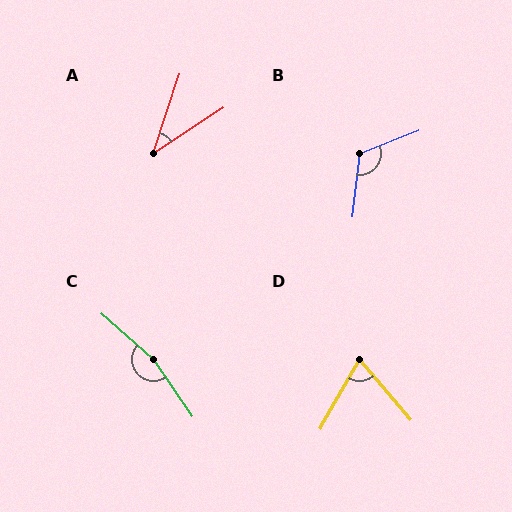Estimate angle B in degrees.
Approximately 118 degrees.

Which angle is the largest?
C, at approximately 165 degrees.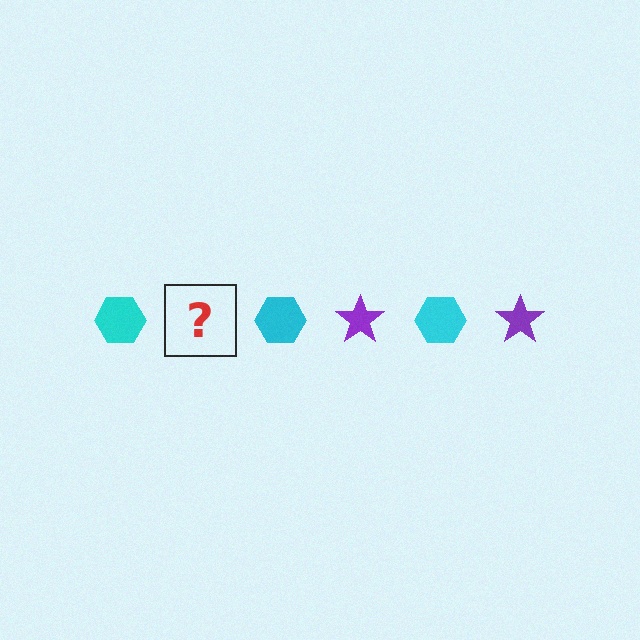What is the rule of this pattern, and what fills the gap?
The rule is that the pattern alternates between cyan hexagon and purple star. The gap should be filled with a purple star.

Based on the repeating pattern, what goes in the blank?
The blank should be a purple star.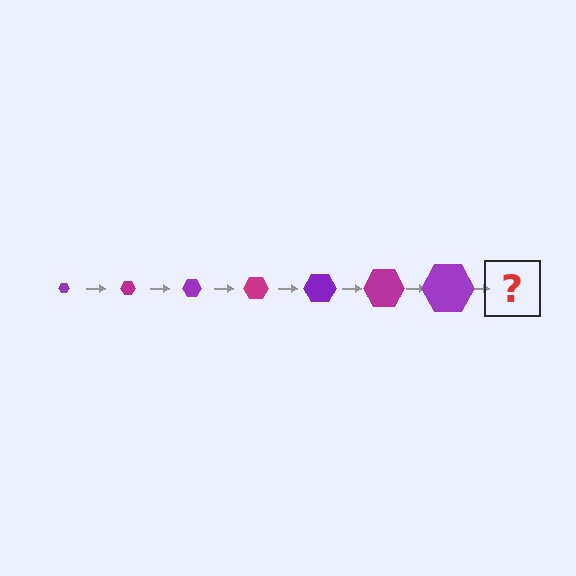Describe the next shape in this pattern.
It should be a magenta hexagon, larger than the previous one.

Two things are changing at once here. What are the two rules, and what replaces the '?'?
The two rules are that the hexagon grows larger each step and the color cycles through purple and magenta. The '?' should be a magenta hexagon, larger than the previous one.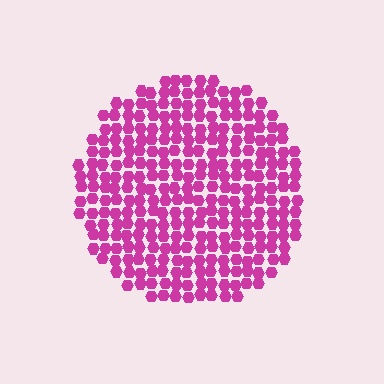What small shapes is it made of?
It is made of small hexagons.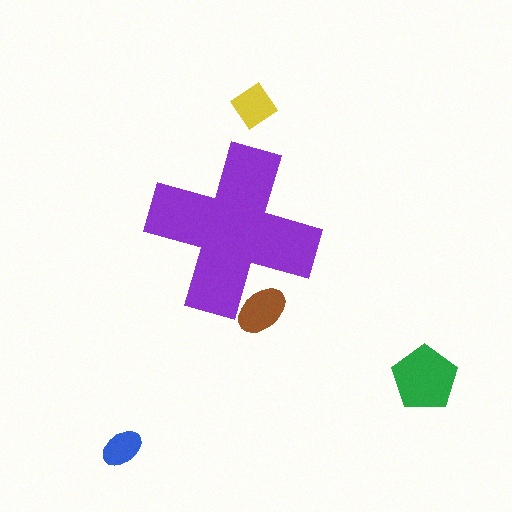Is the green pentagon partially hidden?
No, the green pentagon is fully visible.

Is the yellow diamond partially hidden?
No, the yellow diamond is fully visible.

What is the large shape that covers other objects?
A purple cross.